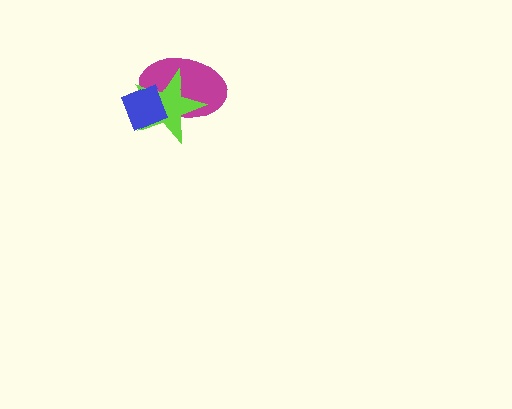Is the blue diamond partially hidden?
No, no other shape covers it.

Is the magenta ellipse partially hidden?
Yes, it is partially covered by another shape.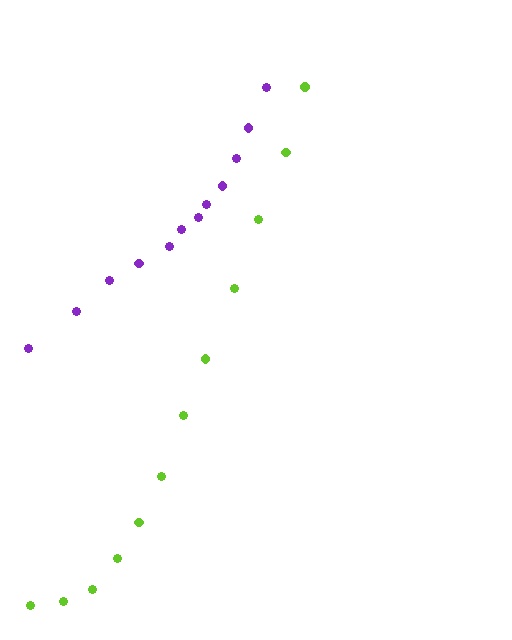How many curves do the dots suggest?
There are 2 distinct paths.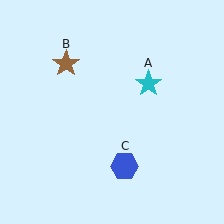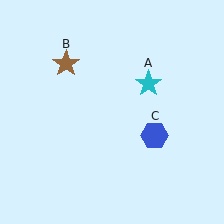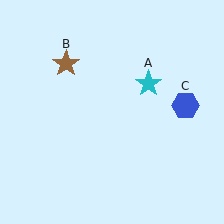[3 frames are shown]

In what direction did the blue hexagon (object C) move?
The blue hexagon (object C) moved up and to the right.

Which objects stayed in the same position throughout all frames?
Cyan star (object A) and brown star (object B) remained stationary.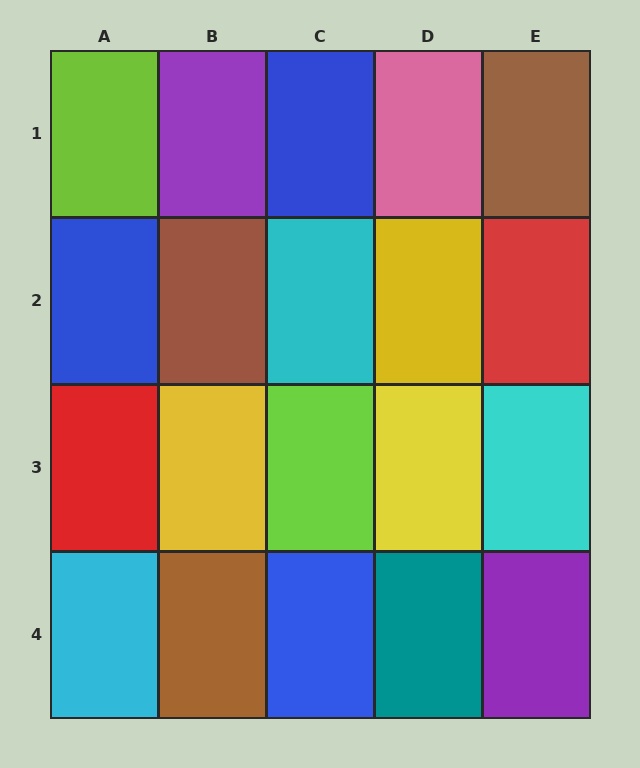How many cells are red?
2 cells are red.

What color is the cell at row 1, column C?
Blue.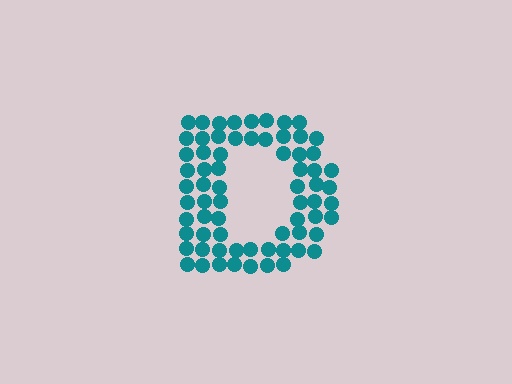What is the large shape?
The large shape is the letter D.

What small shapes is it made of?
It is made of small circles.